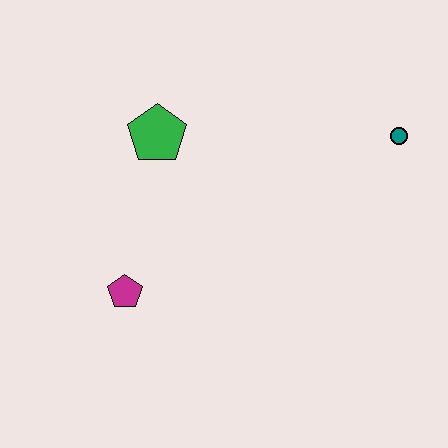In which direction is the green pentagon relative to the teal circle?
The green pentagon is to the left of the teal circle.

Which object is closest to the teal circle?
The green pentagon is closest to the teal circle.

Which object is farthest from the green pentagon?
The teal circle is farthest from the green pentagon.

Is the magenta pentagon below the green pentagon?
Yes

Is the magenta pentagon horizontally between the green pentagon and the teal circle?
No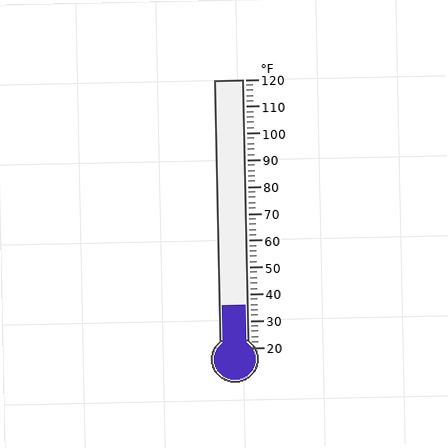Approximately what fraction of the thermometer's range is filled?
The thermometer is filled to approximately 15% of its range.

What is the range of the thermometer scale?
The thermometer scale ranges from 20°F to 120°F.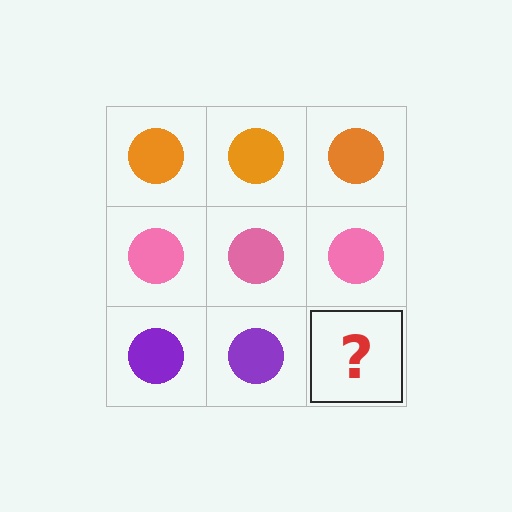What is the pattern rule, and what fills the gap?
The rule is that each row has a consistent color. The gap should be filled with a purple circle.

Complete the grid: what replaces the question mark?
The question mark should be replaced with a purple circle.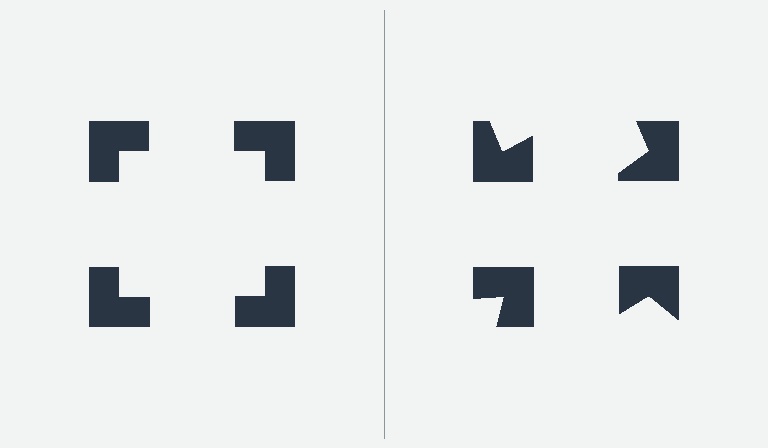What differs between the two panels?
The notched squares are positioned identically on both sides; only the wedge orientations differ. On the left they align to a square; on the right they are misaligned.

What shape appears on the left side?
An illusory square.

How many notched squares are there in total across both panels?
8 — 4 on each side.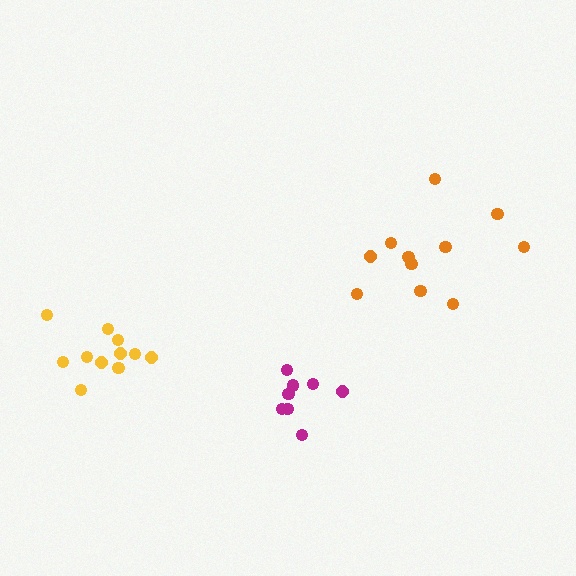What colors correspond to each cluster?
The clusters are colored: yellow, orange, magenta.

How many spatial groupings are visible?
There are 3 spatial groupings.